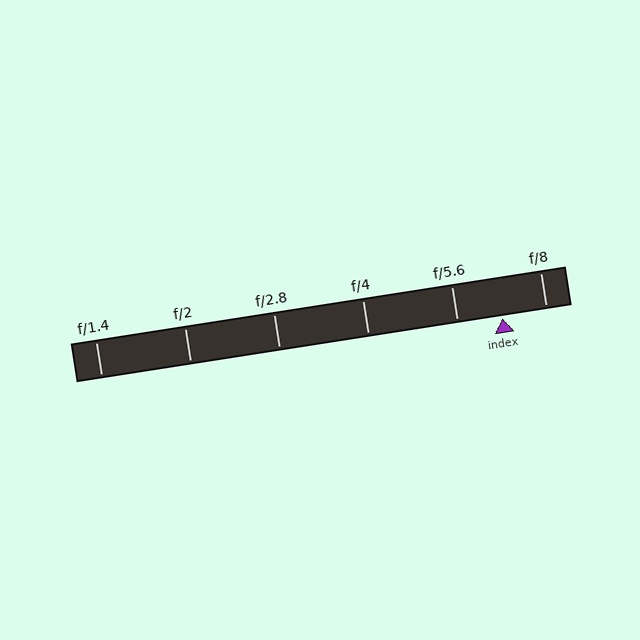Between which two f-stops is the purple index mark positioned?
The index mark is between f/5.6 and f/8.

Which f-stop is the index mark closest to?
The index mark is closest to f/8.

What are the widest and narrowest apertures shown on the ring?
The widest aperture shown is f/1.4 and the narrowest is f/8.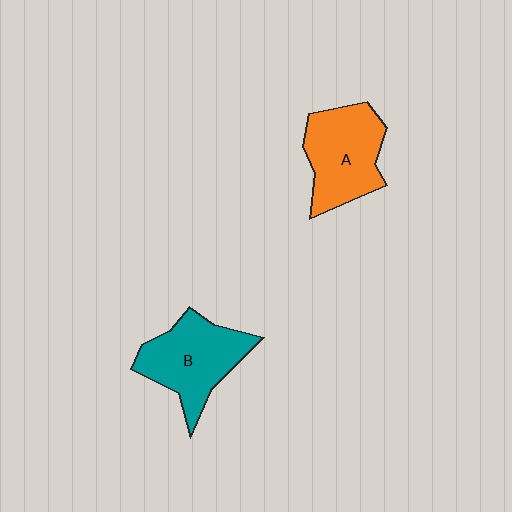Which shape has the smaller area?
Shape A (orange).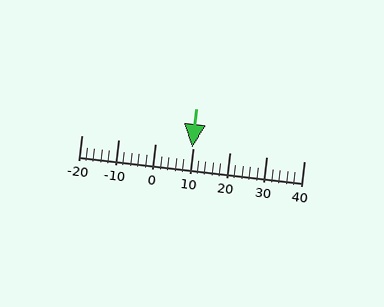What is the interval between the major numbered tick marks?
The major tick marks are spaced 10 units apart.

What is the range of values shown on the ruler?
The ruler shows values from -20 to 40.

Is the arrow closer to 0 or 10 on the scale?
The arrow is closer to 10.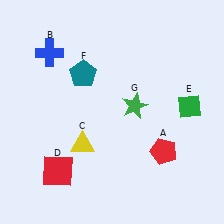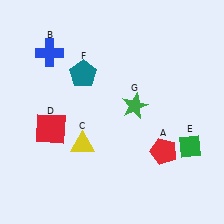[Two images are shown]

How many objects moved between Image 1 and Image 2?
2 objects moved between the two images.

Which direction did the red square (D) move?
The red square (D) moved up.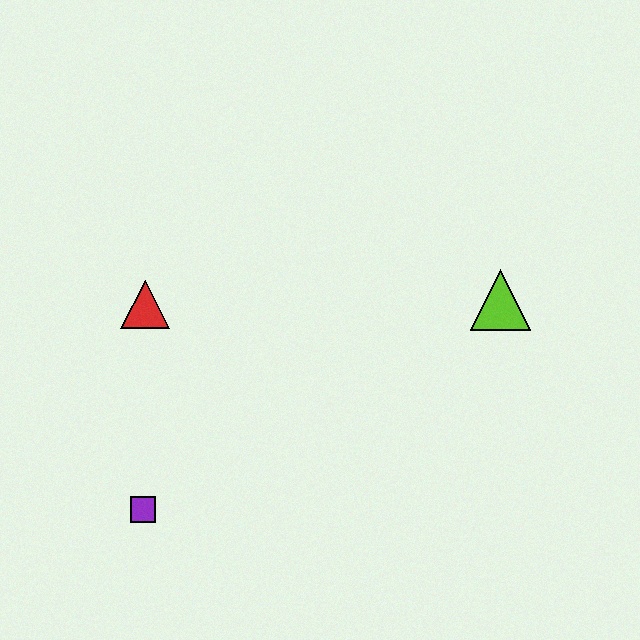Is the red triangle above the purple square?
Yes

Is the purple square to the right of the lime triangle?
No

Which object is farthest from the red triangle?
The lime triangle is farthest from the red triangle.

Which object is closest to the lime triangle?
The red triangle is closest to the lime triangle.